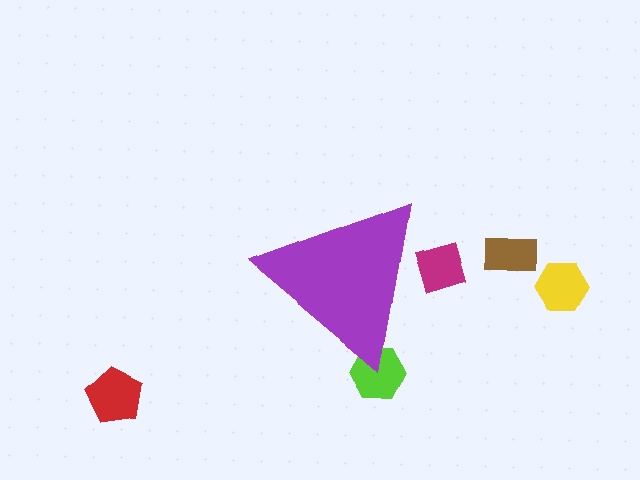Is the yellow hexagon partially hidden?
No, the yellow hexagon is fully visible.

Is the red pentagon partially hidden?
No, the red pentagon is fully visible.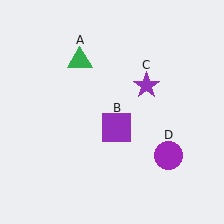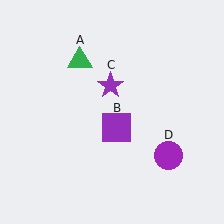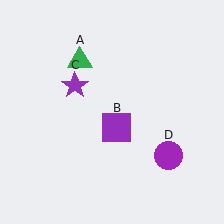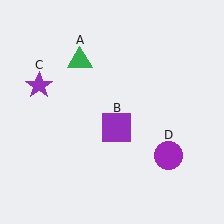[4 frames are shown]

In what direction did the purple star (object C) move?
The purple star (object C) moved left.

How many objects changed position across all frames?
1 object changed position: purple star (object C).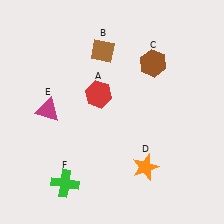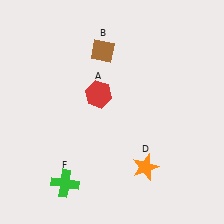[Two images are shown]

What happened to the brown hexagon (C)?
The brown hexagon (C) was removed in Image 2. It was in the top-right area of Image 1.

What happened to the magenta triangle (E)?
The magenta triangle (E) was removed in Image 2. It was in the top-left area of Image 1.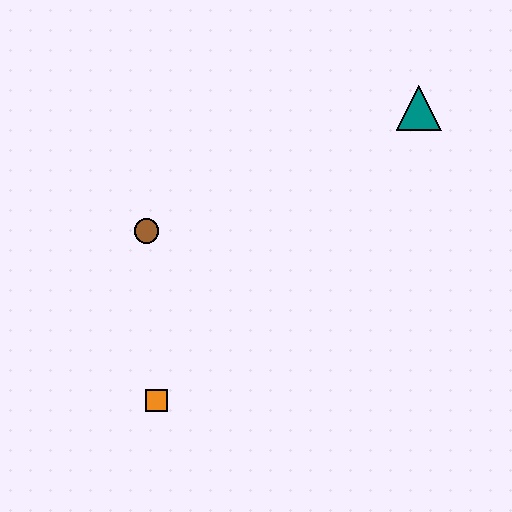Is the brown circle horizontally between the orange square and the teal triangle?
No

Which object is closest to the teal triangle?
The brown circle is closest to the teal triangle.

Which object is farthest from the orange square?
The teal triangle is farthest from the orange square.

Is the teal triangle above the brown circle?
Yes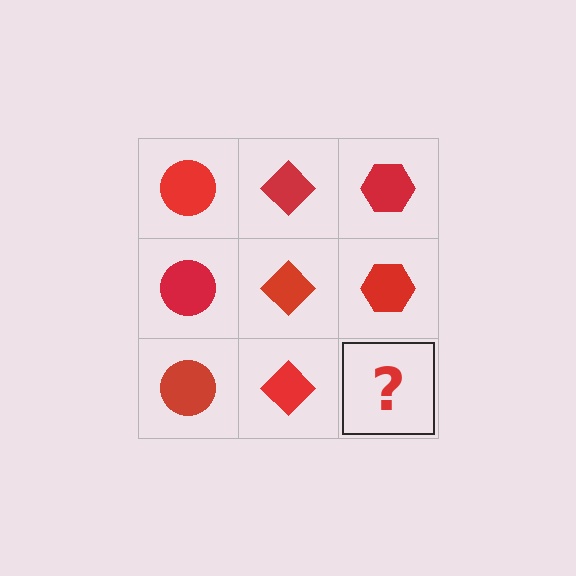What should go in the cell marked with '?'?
The missing cell should contain a red hexagon.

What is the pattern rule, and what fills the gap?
The rule is that each column has a consistent shape. The gap should be filled with a red hexagon.